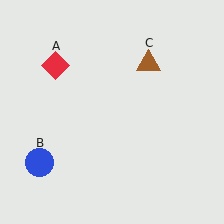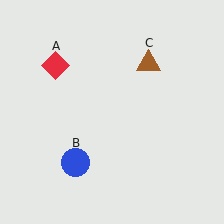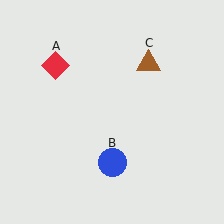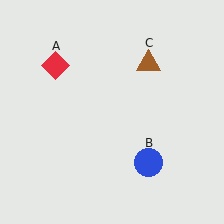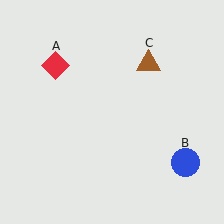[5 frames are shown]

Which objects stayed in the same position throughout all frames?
Red diamond (object A) and brown triangle (object C) remained stationary.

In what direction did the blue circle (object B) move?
The blue circle (object B) moved right.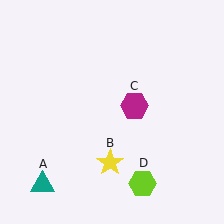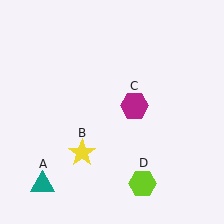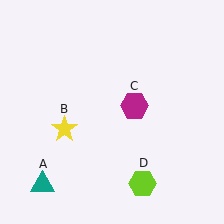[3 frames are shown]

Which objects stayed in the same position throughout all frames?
Teal triangle (object A) and magenta hexagon (object C) and lime hexagon (object D) remained stationary.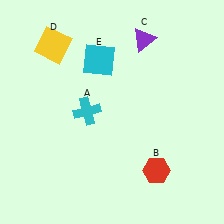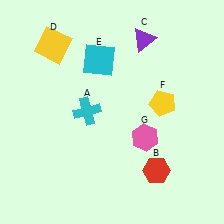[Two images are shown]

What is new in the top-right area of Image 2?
A yellow pentagon (F) was added in the top-right area of Image 2.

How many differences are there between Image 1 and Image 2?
There are 2 differences between the two images.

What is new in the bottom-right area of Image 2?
A pink hexagon (G) was added in the bottom-right area of Image 2.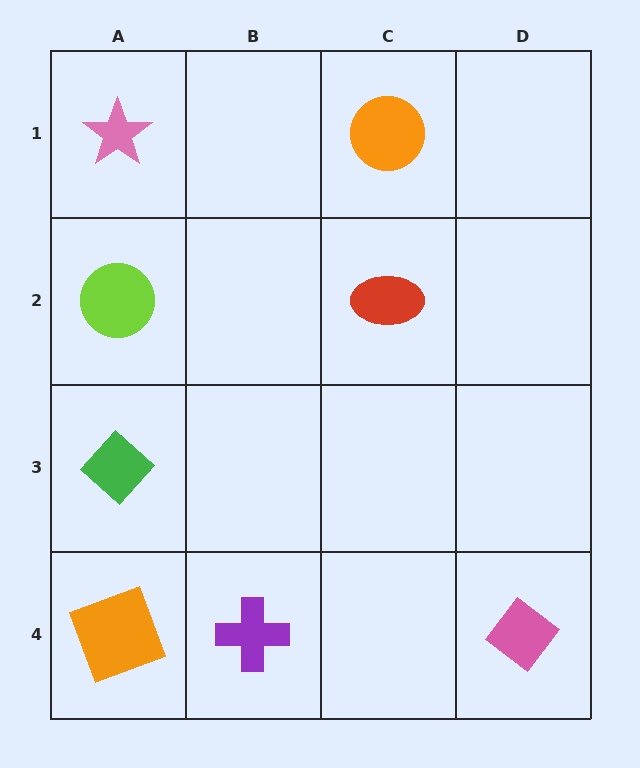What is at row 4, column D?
A pink diamond.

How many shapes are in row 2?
2 shapes.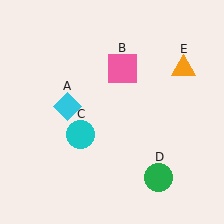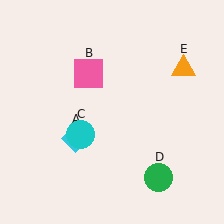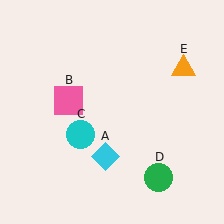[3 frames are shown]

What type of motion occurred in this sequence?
The cyan diamond (object A), pink square (object B) rotated counterclockwise around the center of the scene.